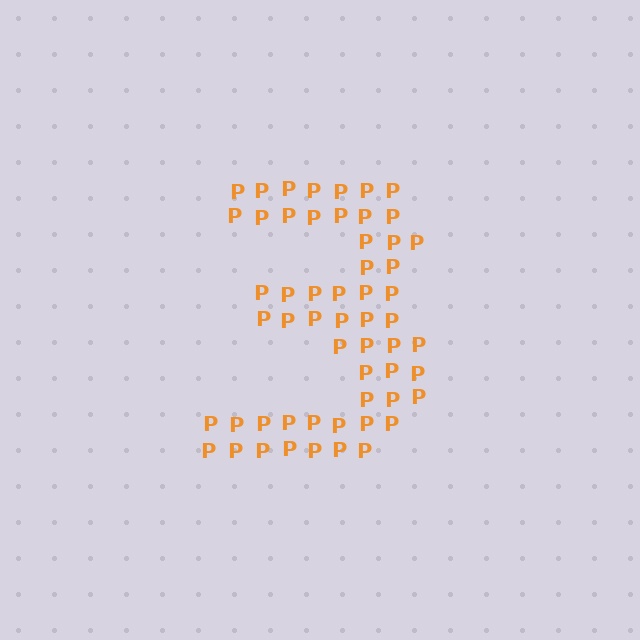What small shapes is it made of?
It is made of small letter P's.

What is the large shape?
The large shape is the digit 3.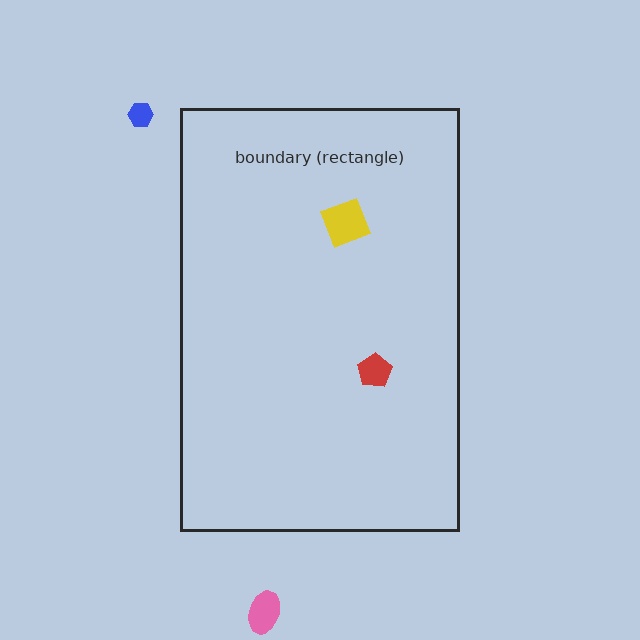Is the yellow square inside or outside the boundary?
Inside.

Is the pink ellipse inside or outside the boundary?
Outside.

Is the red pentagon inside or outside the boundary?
Inside.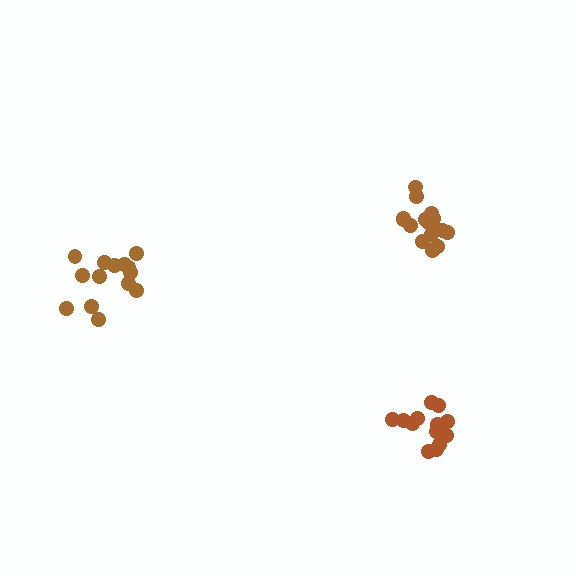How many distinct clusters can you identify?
There are 3 distinct clusters.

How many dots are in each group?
Group 1: 16 dots, Group 2: 14 dots, Group 3: 14 dots (44 total).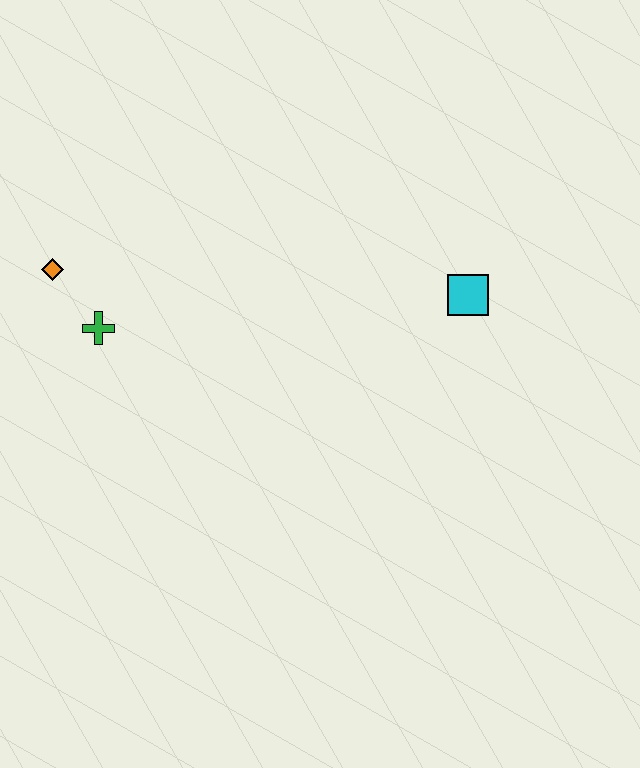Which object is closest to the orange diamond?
The green cross is closest to the orange diamond.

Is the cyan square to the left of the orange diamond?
No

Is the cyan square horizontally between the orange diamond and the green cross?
No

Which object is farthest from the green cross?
The cyan square is farthest from the green cross.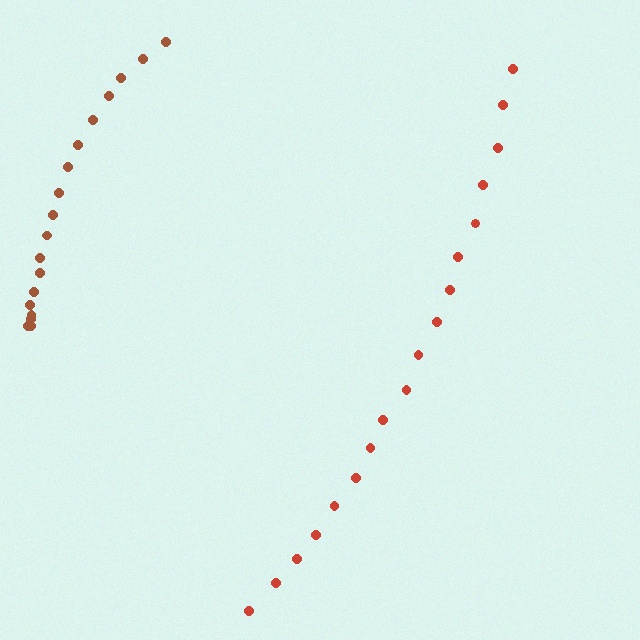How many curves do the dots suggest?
There are 2 distinct paths.